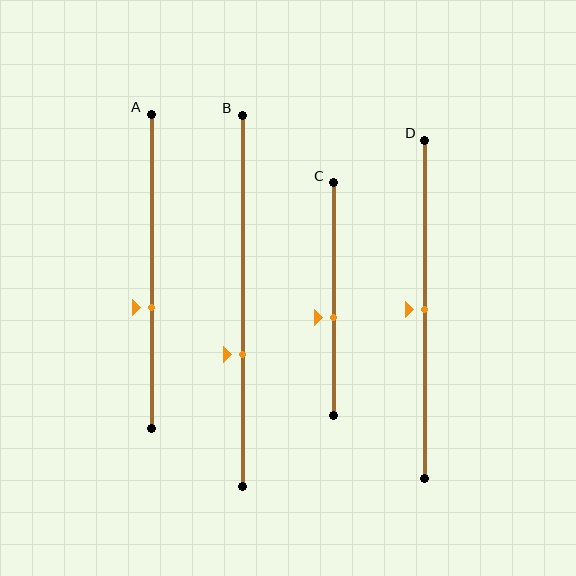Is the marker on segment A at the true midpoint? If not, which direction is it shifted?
No, the marker on segment A is shifted downward by about 11% of the segment length.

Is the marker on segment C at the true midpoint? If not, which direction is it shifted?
No, the marker on segment C is shifted downward by about 8% of the segment length.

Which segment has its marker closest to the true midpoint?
Segment D has its marker closest to the true midpoint.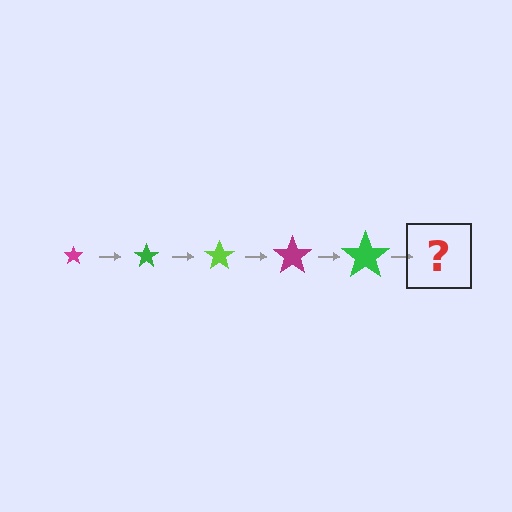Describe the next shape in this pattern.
It should be a lime star, larger than the previous one.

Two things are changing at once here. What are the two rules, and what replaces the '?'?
The two rules are that the star grows larger each step and the color cycles through magenta, green, and lime. The '?' should be a lime star, larger than the previous one.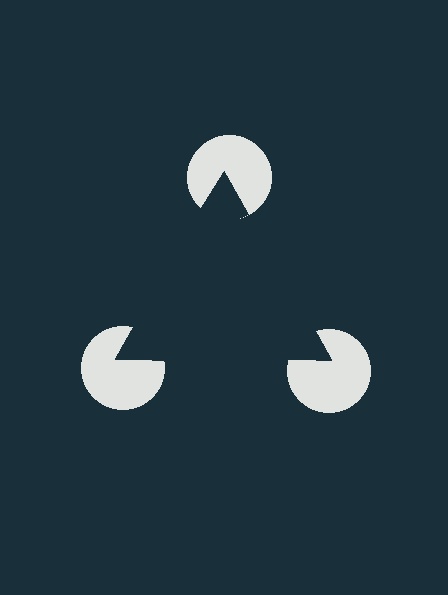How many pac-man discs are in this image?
There are 3 — one at each vertex of the illusory triangle.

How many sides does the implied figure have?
3 sides.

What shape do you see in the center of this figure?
An illusory triangle — its edges are inferred from the aligned wedge cuts in the pac-man discs, not physically drawn.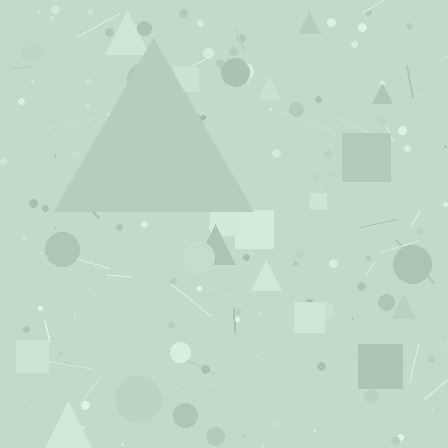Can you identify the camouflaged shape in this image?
The camouflaged shape is a triangle.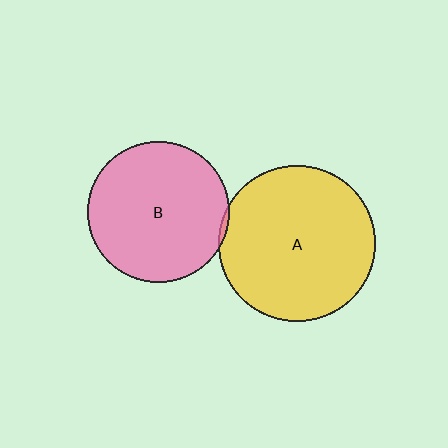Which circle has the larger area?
Circle A (yellow).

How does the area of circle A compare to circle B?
Approximately 1.2 times.